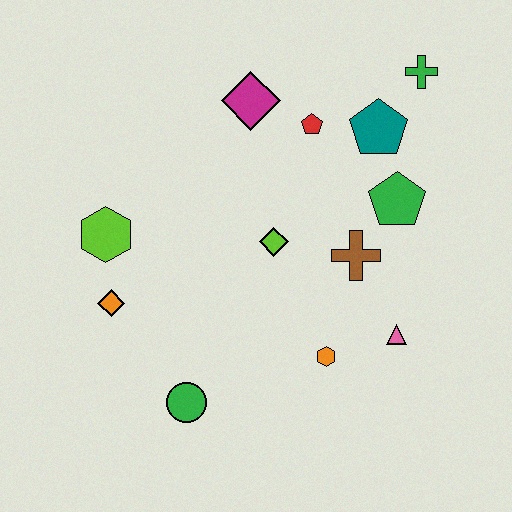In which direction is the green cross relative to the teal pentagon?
The green cross is above the teal pentagon.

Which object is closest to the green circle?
The orange diamond is closest to the green circle.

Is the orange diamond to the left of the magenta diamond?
Yes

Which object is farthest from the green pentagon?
The orange diamond is farthest from the green pentagon.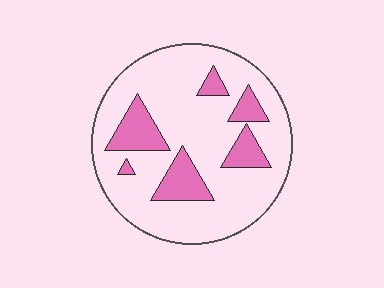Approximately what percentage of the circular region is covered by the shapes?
Approximately 20%.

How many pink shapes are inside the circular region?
6.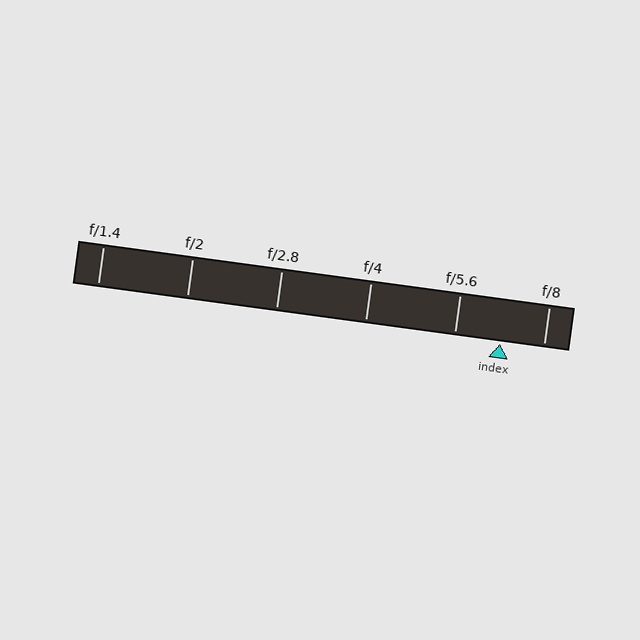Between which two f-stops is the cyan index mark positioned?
The index mark is between f/5.6 and f/8.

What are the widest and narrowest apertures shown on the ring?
The widest aperture shown is f/1.4 and the narrowest is f/8.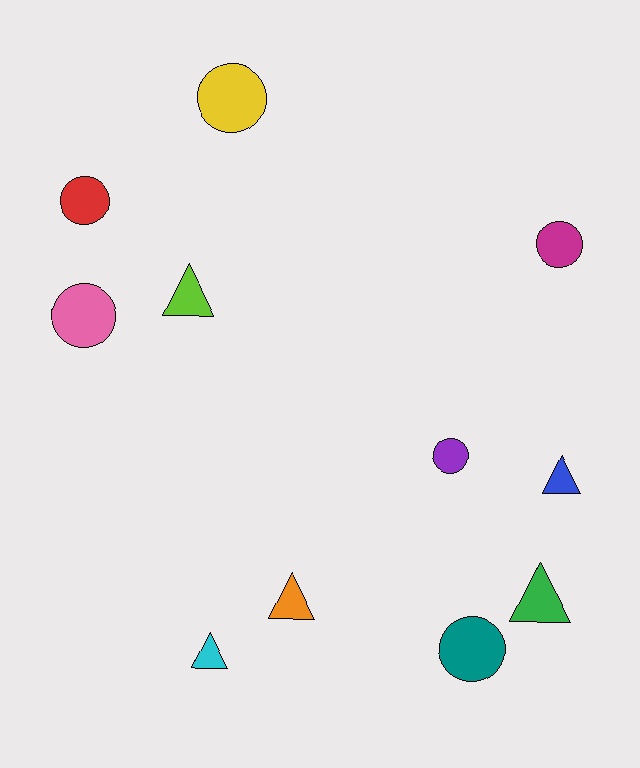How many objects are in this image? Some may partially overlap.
There are 11 objects.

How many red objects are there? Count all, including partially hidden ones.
There is 1 red object.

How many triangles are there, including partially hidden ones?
There are 5 triangles.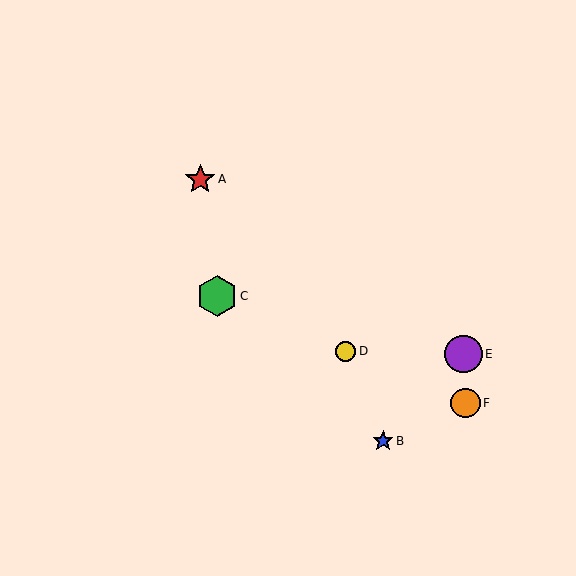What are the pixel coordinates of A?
Object A is at (200, 179).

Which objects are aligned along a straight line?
Objects C, D, F are aligned along a straight line.